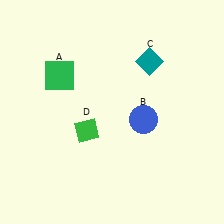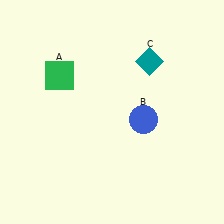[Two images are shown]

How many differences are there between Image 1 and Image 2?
There is 1 difference between the two images.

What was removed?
The green diamond (D) was removed in Image 2.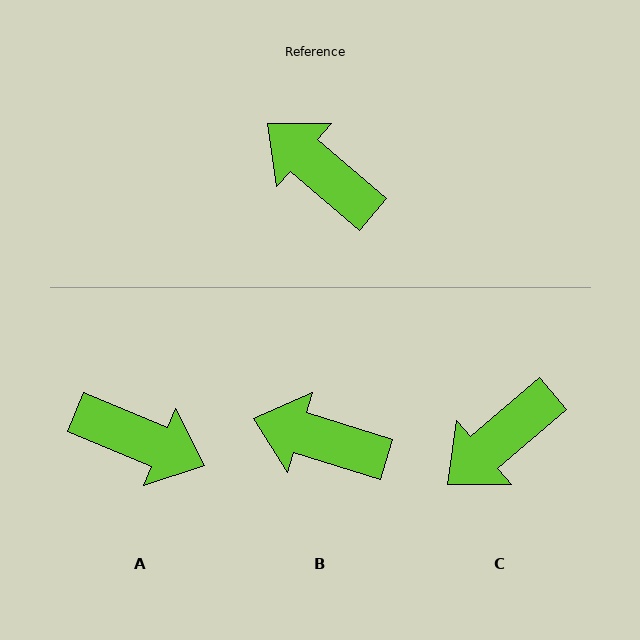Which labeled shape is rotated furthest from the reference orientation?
A, about 162 degrees away.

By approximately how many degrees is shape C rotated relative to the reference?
Approximately 81 degrees counter-clockwise.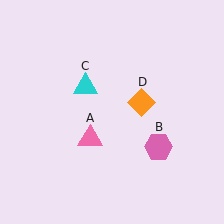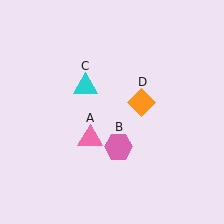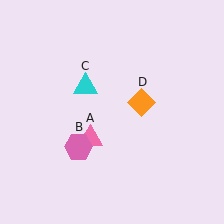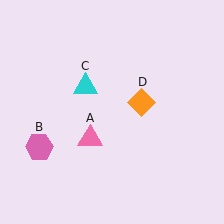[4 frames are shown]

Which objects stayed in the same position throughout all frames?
Pink triangle (object A) and cyan triangle (object C) and orange diamond (object D) remained stationary.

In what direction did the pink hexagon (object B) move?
The pink hexagon (object B) moved left.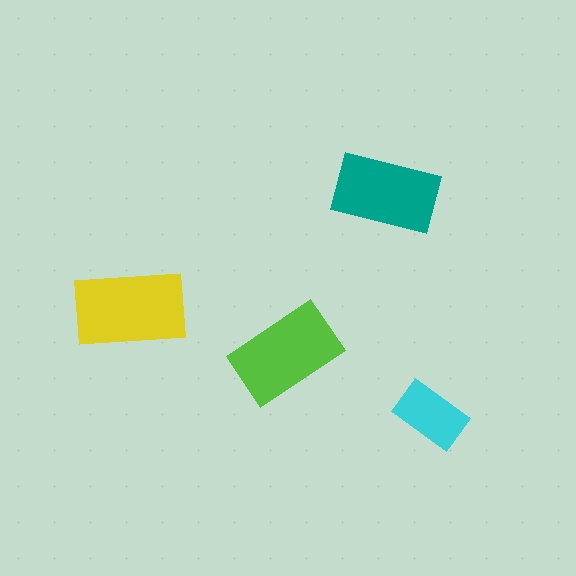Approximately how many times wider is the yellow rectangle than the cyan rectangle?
About 1.5 times wider.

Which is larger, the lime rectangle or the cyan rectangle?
The lime one.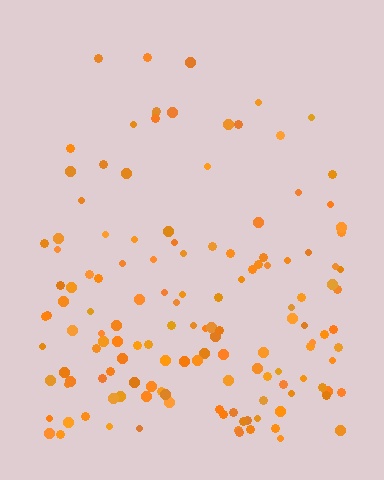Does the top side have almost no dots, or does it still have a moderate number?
Still a moderate number, just noticeably fewer than the bottom.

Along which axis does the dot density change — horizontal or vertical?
Vertical.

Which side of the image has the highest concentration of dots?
The bottom.